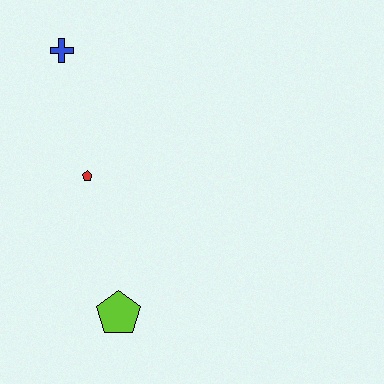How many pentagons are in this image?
There are 2 pentagons.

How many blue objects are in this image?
There is 1 blue object.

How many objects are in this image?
There are 3 objects.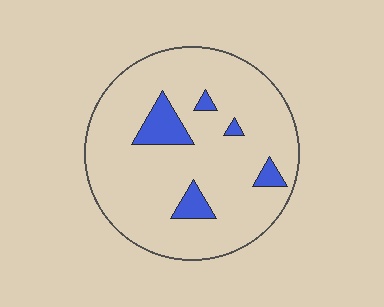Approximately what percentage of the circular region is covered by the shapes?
Approximately 10%.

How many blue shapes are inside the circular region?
5.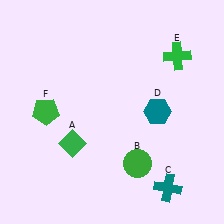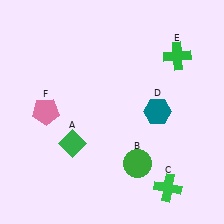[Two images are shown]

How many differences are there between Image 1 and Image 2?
There are 2 differences between the two images.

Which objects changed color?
C changed from teal to green. F changed from green to pink.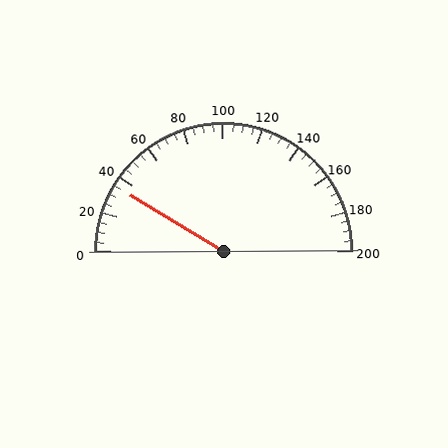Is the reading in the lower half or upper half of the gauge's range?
The reading is in the lower half of the range (0 to 200).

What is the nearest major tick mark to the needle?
The nearest major tick mark is 40.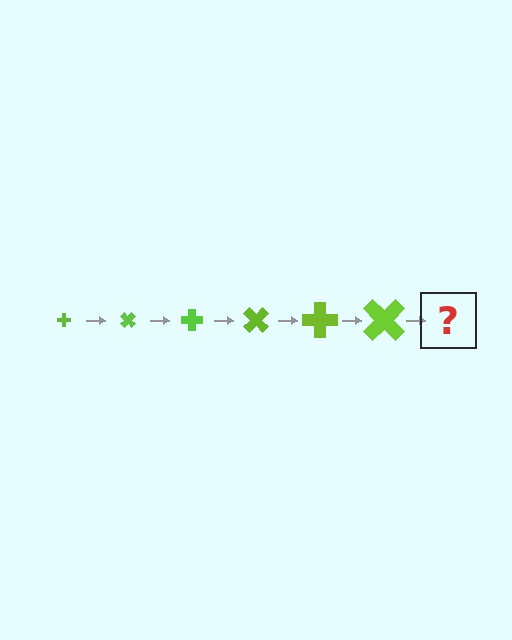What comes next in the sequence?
The next element should be a cross, larger than the previous one and rotated 270 degrees from the start.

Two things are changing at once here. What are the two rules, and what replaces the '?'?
The two rules are that the cross grows larger each step and it rotates 45 degrees each step. The '?' should be a cross, larger than the previous one and rotated 270 degrees from the start.